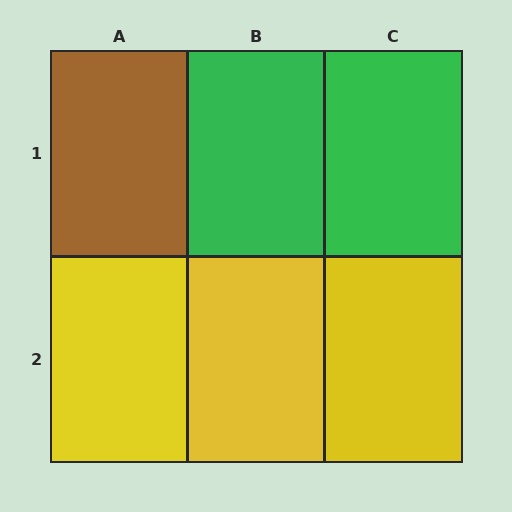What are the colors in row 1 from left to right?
Brown, green, green.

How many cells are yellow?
3 cells are yellow.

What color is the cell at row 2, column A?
Yellow.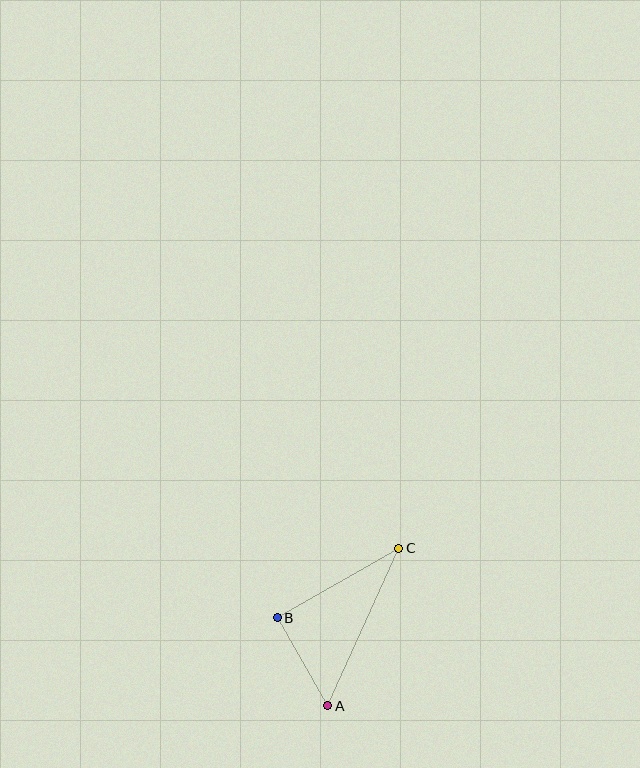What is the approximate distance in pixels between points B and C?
The distance between B and C is approximately 140 pixels.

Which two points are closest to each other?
Points A and B are closest to each other.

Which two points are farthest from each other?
Points A and C are farthest from each other.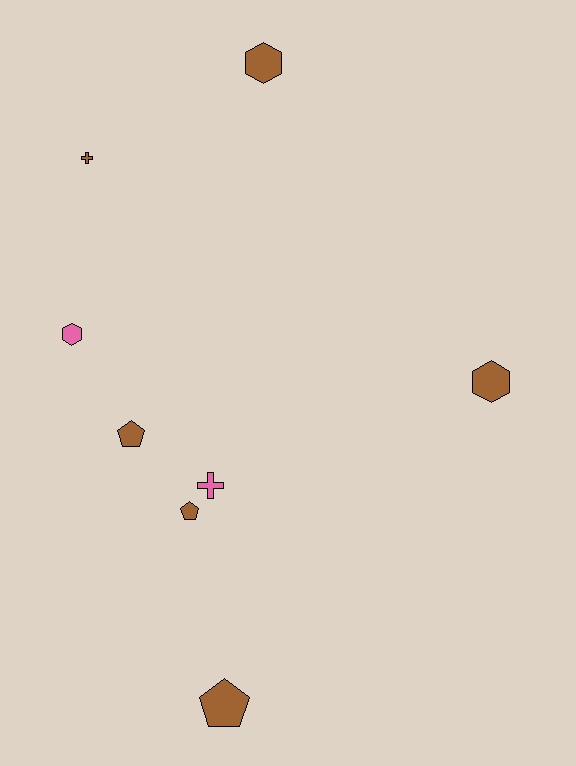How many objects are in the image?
There are 8 objects.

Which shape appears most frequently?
Hexagon, with 3 objects.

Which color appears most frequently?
Brown, with 6 objects.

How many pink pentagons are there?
There are no pink pentagons.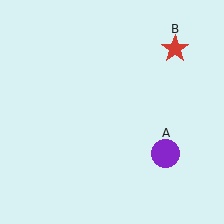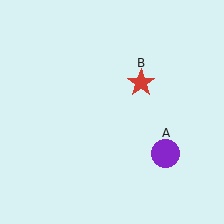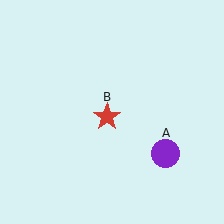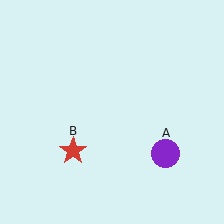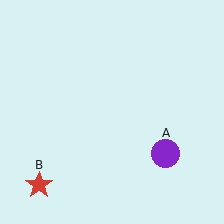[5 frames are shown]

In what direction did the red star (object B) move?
The red star (object B) moved down and to the left.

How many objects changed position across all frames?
1 object changed position: red star (object B).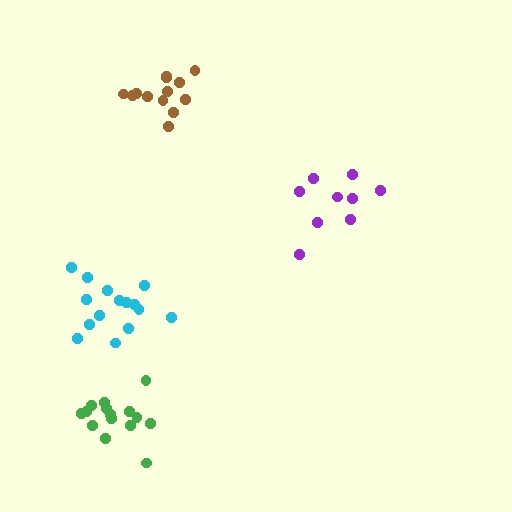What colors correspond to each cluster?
The clusters are colored: purple, cyan, brown, green.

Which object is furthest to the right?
The purple cluster is rightmost.